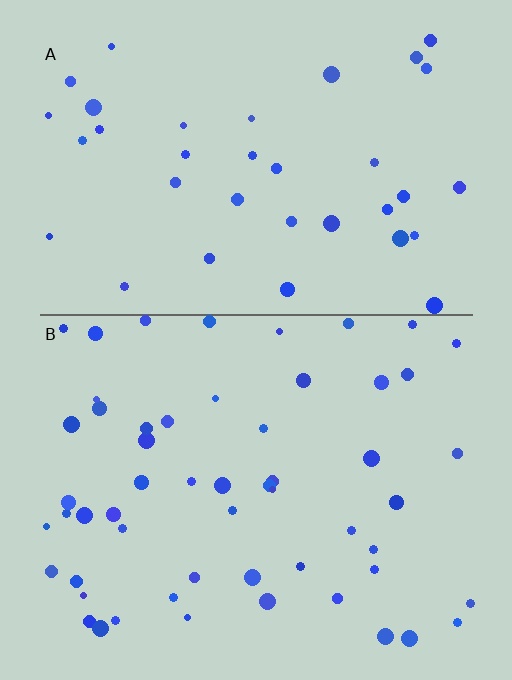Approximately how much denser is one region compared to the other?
Approximately 1.5× — region B over region A.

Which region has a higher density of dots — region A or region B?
B (the bottom).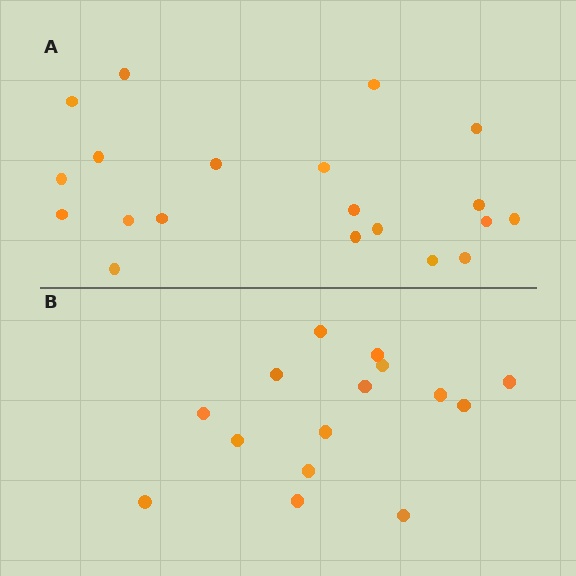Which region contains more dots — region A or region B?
Region A (the top region) has more dots.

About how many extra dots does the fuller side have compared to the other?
Region A has about 5 more dots than region B.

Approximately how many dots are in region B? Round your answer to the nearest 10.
About 20 dots. (The exact count is 15, which rounds to 20.)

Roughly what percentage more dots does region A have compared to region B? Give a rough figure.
About 35% more.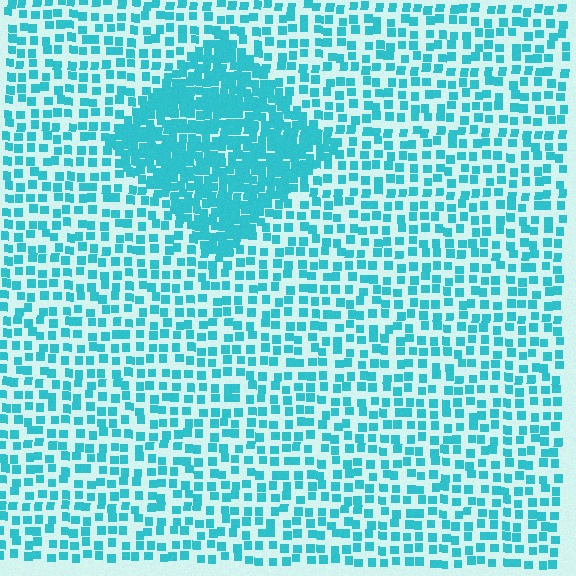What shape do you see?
I see a diamond.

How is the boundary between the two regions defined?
The boundary is defined by a change in element density (approximately 2.4x ratio). All elements are the same color, size, and shape.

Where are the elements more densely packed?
The elements are more densely packed inside the diamond boundary.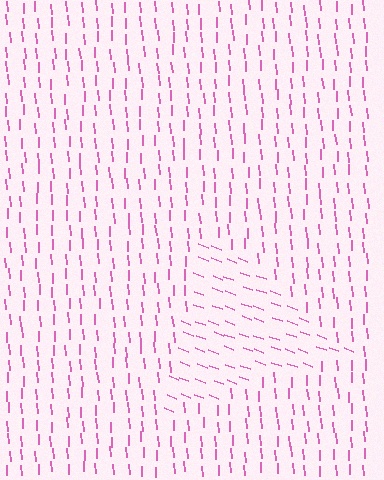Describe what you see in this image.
The image is filled with small pink line segments. A triangle region in the image has lines oriented differently from the surrounding lines, creating a visible texture boundary.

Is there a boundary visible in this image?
Yes, there is a texture boundary formed by a change in line orientation.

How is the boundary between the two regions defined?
The boundary is defined purely by a change in line orientation (approximately 65 degrees difference). All lines are the same color and thickness.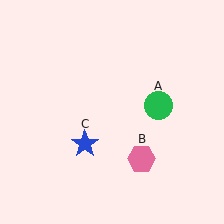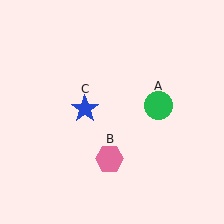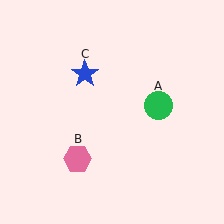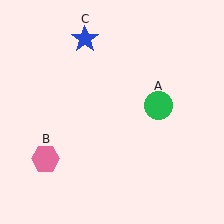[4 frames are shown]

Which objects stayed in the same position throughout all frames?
Green circle (object A) remained stationary.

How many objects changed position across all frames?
2 objects changed position: pink hexagon (object B), blue star (object C).